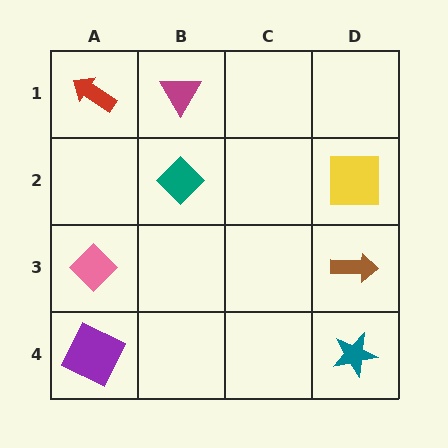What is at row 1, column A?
A red arrow.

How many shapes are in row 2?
2 shapes.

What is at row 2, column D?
A yellow square.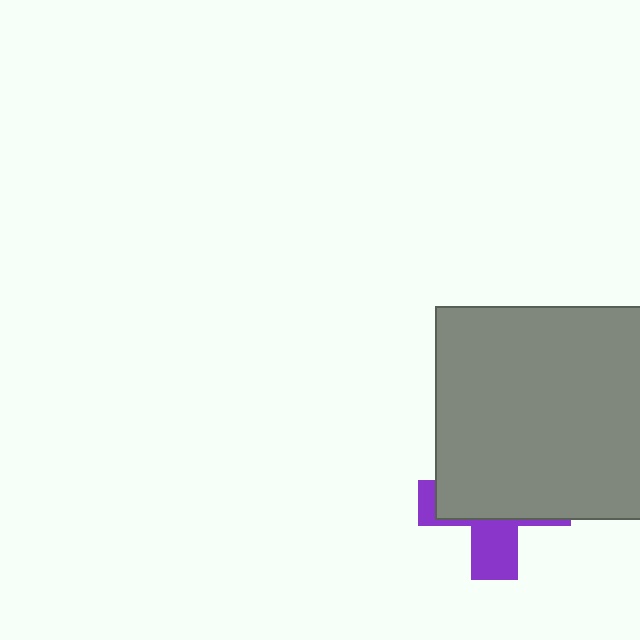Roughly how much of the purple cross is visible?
A small part of it is visible (roughly 35%).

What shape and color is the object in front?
The object in front is a gray square.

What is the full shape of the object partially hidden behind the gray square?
The partially hidden object is a purple cross.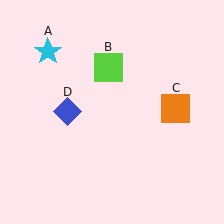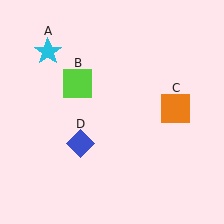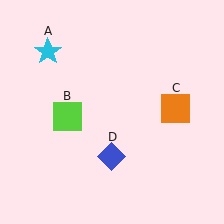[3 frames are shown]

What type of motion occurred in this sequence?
The lime square (object B), blue diamond (object D) rotated counterclockwise around the center of the scene.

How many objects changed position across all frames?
2 objects changed position: lime square (object B), blue diamond (object D).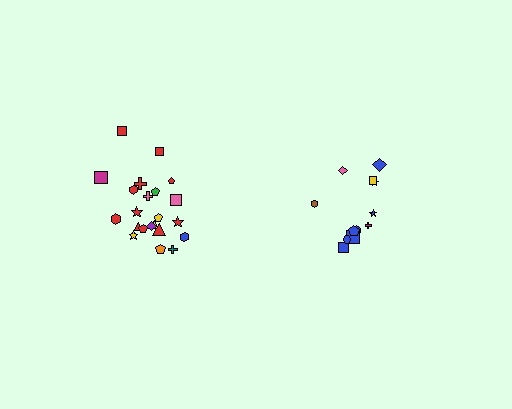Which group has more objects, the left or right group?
The left group.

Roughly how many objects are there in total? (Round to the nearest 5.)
Roughly 35 objects in total.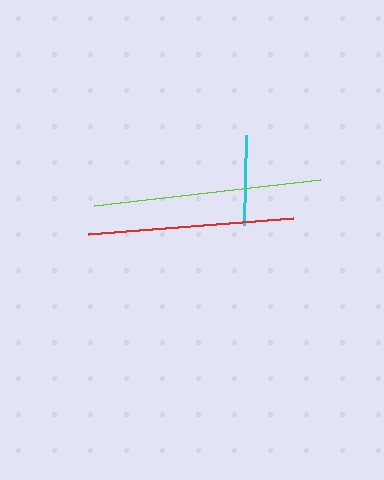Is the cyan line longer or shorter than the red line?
The red line is longer than the cyan line.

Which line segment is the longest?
The lime line is the longest at approximately 228 pixels.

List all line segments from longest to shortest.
From longest to shortest: lime, red, cyan.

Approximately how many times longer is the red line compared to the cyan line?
The red line is approximately 2.3 times the length of the cyan line.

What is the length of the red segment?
The red segment is approximately 205 pixels long.